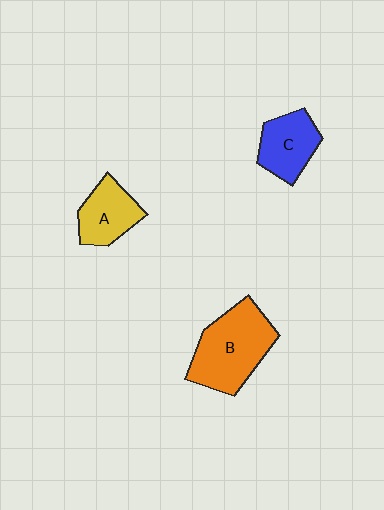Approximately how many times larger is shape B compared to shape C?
Approximately 1.6 times.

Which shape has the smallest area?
Shape A (yellow).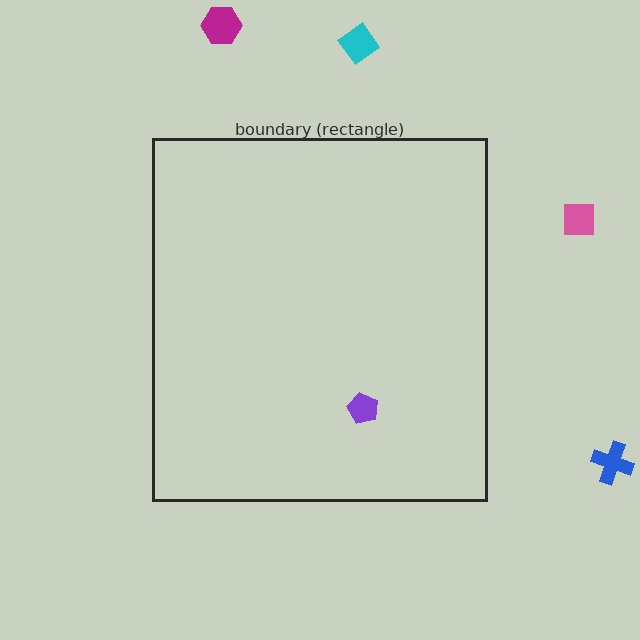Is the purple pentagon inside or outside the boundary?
Inside.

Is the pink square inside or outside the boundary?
Outside.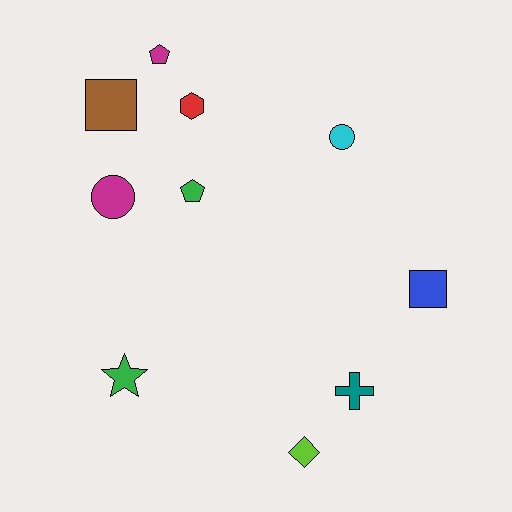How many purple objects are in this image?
There are no purple objects.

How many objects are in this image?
There are 10 objects.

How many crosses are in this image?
There is 1 cross.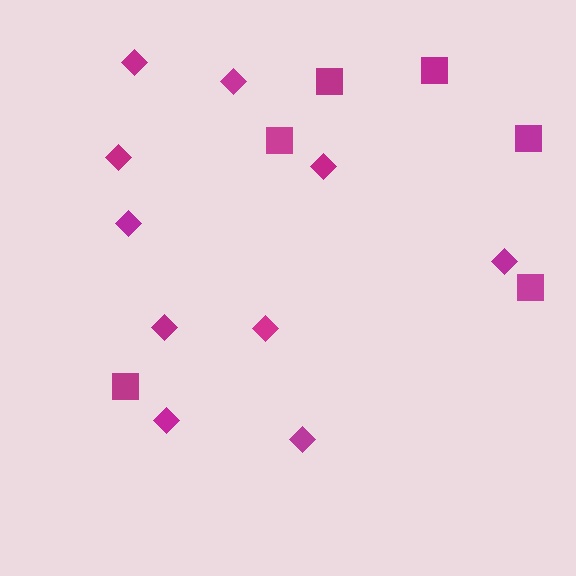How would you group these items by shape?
There are 2 groups: one group of diamonds (10) and one group of squares (6).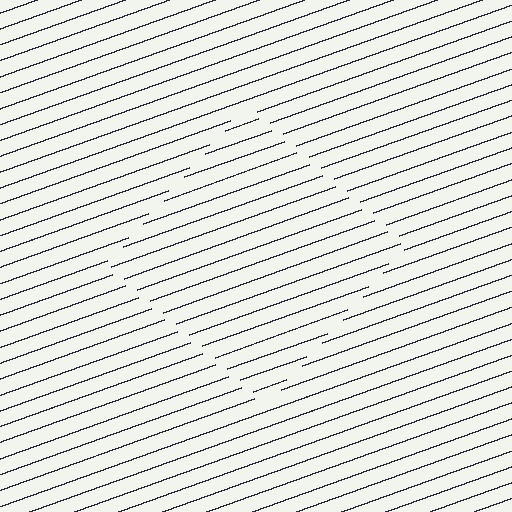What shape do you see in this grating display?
An illusory square. The interior of the shape contains the same grating, shifted by half a period — the contour is defined by the phase discontinuity where line-ends from the inner and outer gratings abut.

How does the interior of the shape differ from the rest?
The interior of the shape contains the same grating, shifted by half a period — the contour is defined by the phase discontinuity where line-ends from the inner and outer gratings abut.